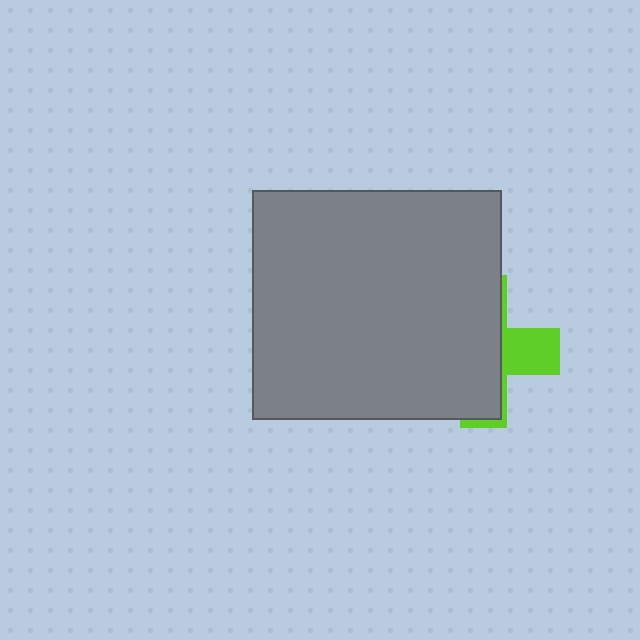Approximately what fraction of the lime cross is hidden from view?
Roughly 70% of the lime cross is hidden behind the gray rectangle.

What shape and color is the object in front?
The object in front is a gray rectangle.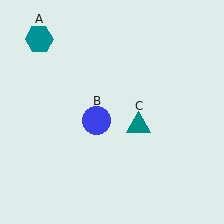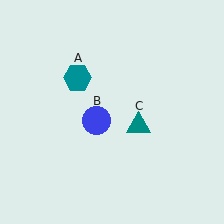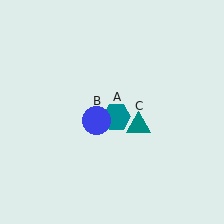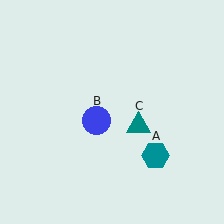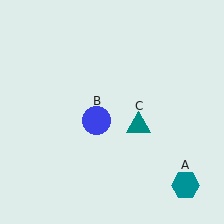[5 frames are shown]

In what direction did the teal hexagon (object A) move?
The teal hexagon (object A) moved down and to the right.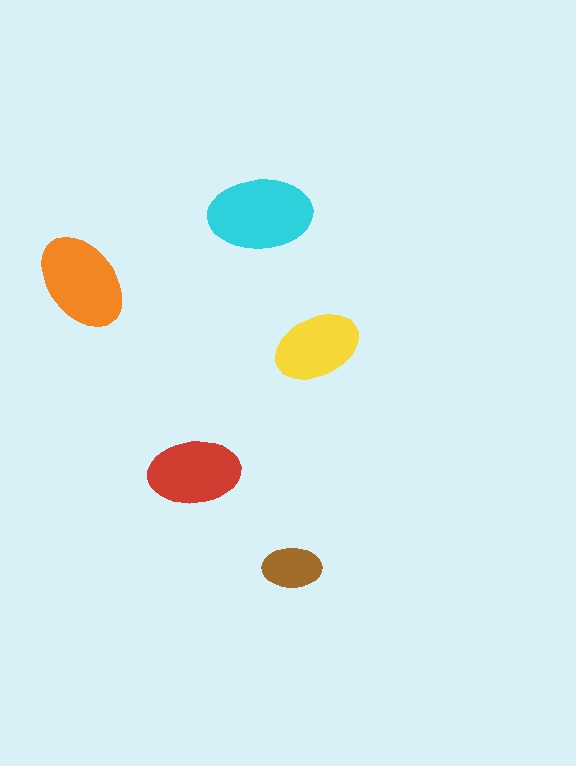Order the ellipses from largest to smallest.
the cyan one, the orange one, the red one, the yellow one, the brown one.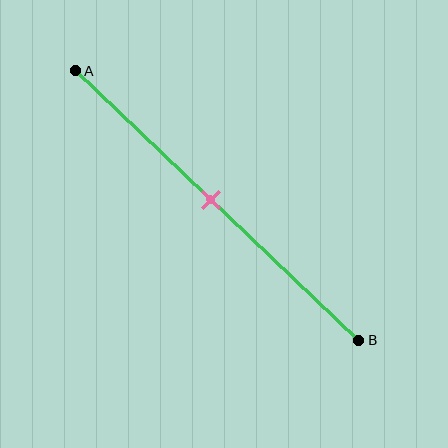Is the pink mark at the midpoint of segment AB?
Yes, the mark is approximately at the midpoint.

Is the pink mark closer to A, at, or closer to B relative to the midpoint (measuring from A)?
The pink mark is approximately at the midpoint of segment AB.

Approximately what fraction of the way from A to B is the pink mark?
The pink mark is approximately 50% of the way from A to B.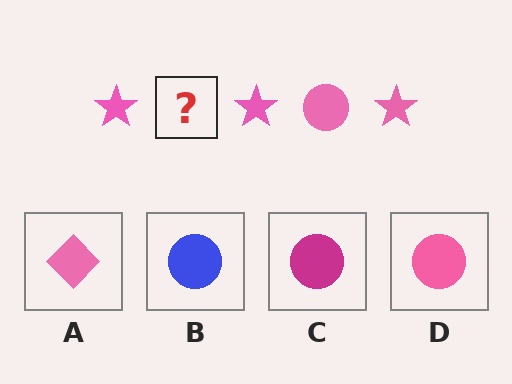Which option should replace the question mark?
Option D.